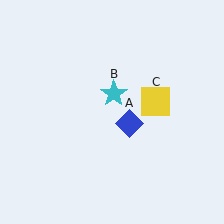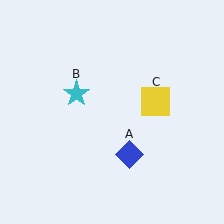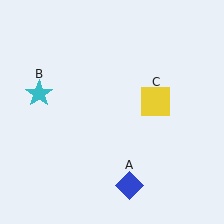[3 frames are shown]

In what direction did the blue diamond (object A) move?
The blue diamond (object A) moved down.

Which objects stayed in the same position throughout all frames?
Yellow square (object C) remained stationary.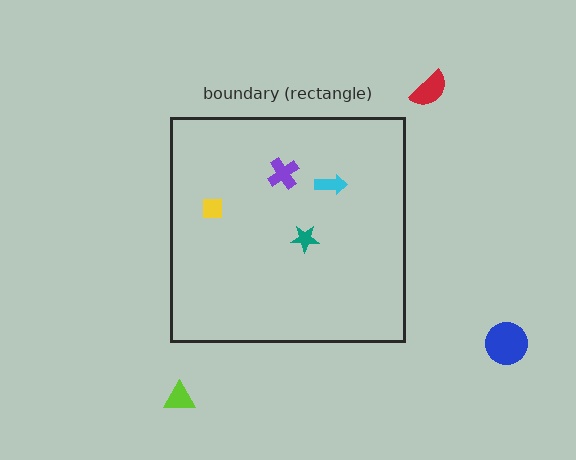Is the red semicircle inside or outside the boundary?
Outside.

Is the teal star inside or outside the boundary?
Inside.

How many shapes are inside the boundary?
4 inside, 3 outside.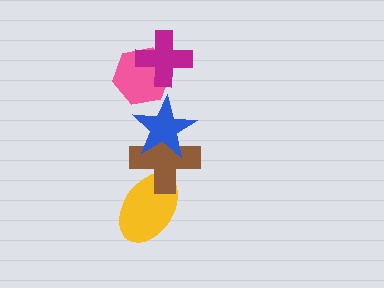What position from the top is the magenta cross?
The magenta cross is 1st from the top.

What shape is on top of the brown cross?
The blue star is on top of the brown cross.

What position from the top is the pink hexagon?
The pink hexagon is 2nd from the top.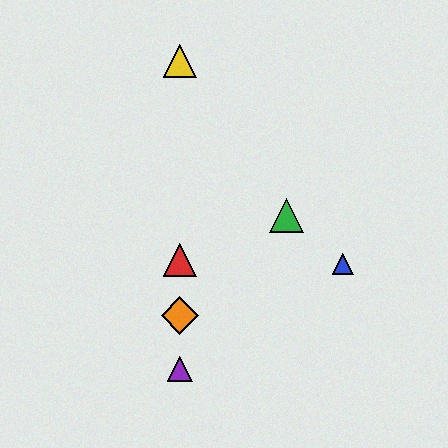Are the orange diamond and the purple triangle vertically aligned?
Yes, both are at x≈180.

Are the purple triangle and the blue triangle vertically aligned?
No, the purple triangle is at x≈180 and the blue triangle is at x≈343.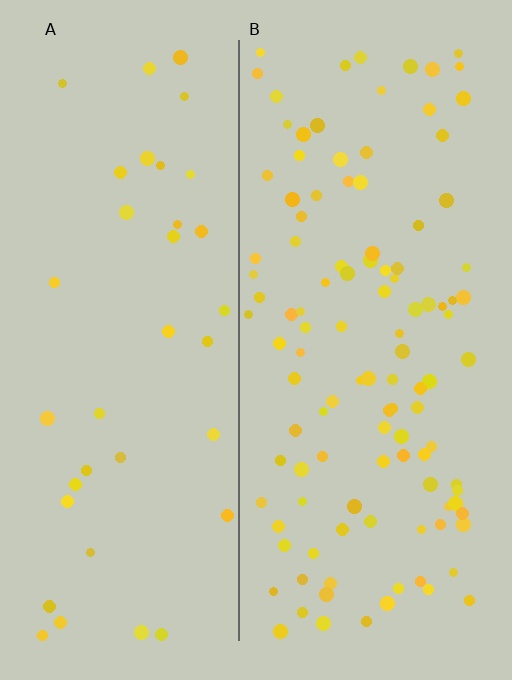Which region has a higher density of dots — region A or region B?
B (the right).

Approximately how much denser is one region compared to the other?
Approximately 3.1× — region B over region A.